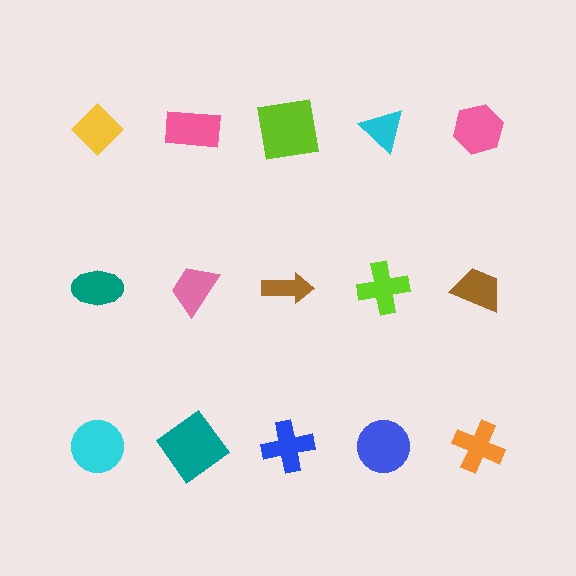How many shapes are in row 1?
5 shapes.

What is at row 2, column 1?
A teal ellipse.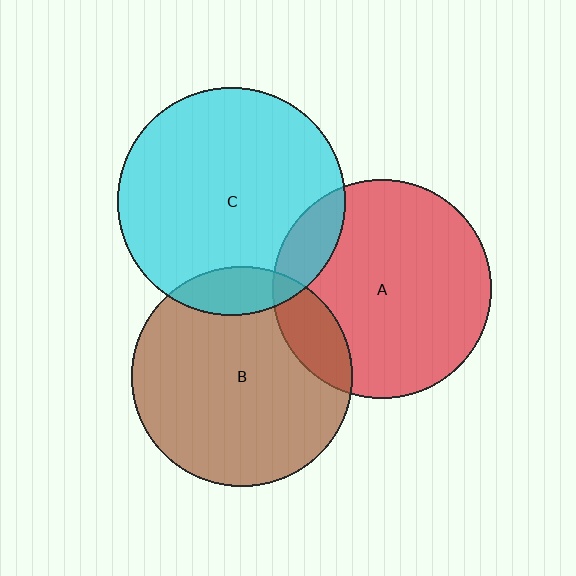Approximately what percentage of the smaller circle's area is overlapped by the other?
Approximately 10%.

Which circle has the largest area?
Circle C (cyan).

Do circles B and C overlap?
Yes.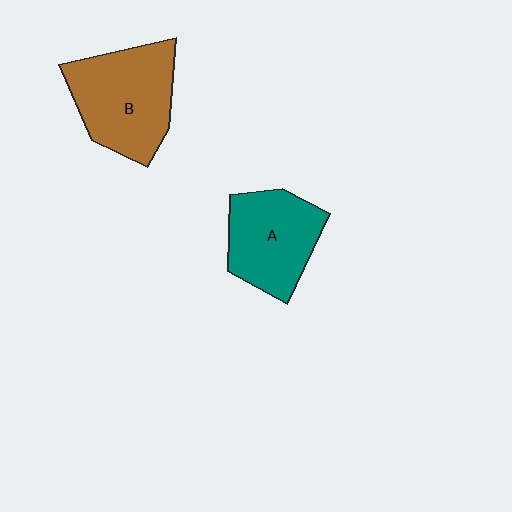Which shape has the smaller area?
Shape A (teal).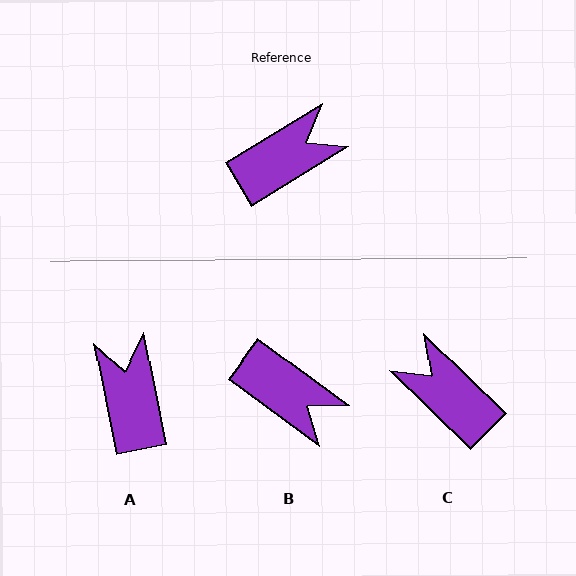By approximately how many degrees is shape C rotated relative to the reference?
Approximately 104 degrees counter-clockwise.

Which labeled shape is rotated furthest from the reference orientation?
C, about 104 degrees away.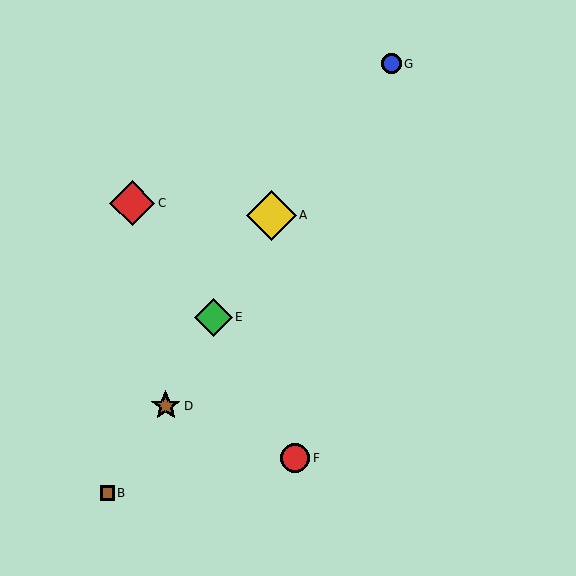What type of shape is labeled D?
Shape D is a brown star.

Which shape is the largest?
The yellow diamond (labeled A) is the largest.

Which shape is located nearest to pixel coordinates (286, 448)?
The red circle (labeled F) at (295, 458) is nearest to that location.